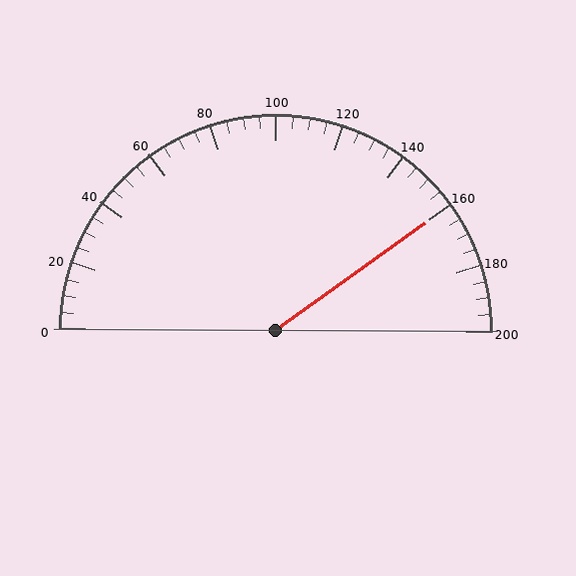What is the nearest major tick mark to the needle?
The nearest major tick mark is 160.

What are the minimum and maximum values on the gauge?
The gauge ranges from 0 to 200.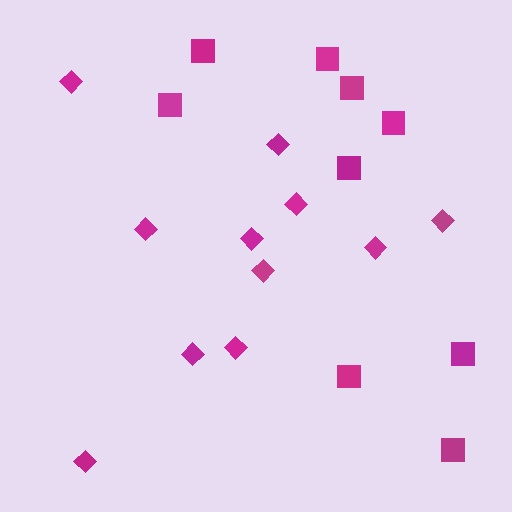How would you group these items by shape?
There are 2 groups: one group of squares (9) and one group of diamonds (11).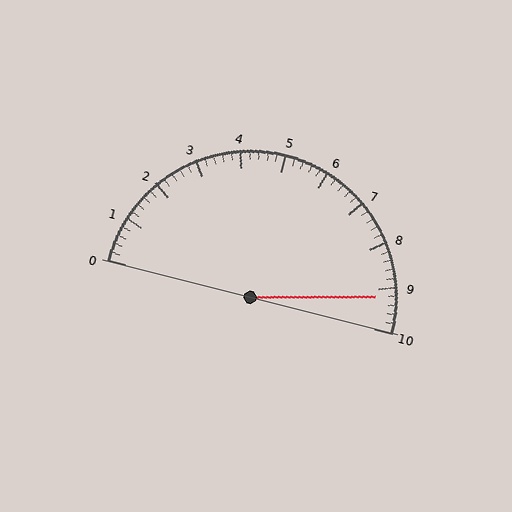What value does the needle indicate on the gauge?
The needle indicates approximately 9.2.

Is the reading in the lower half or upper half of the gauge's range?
The reading is in the upper half of the range (0 to 10).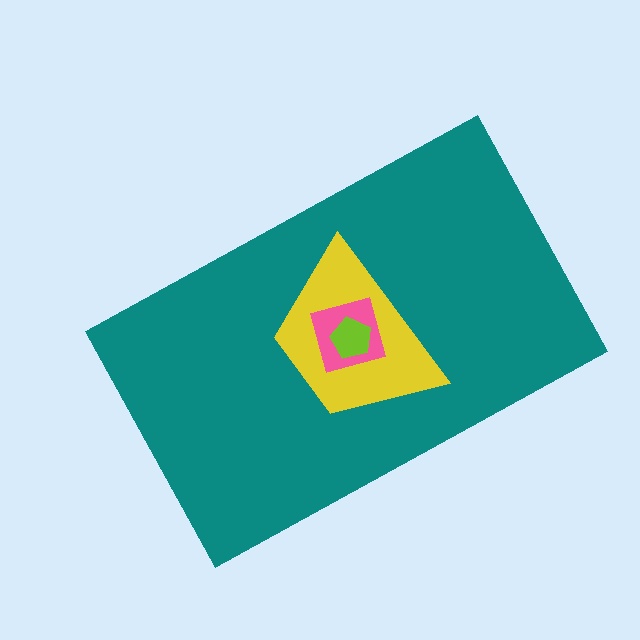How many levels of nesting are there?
4.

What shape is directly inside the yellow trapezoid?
The pink diamond.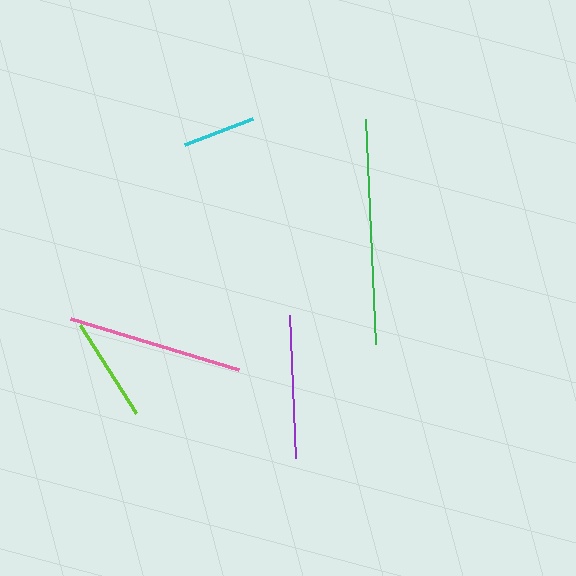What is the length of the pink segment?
The pink segment is approximately 176 pixels long.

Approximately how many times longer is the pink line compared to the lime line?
The pink line is approximately 1.7 times the length of the lime line.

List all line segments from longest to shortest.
From longest to shortest: green, pink, purple, lime, cyan.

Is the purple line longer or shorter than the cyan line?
The purple line is longer than the cyan line.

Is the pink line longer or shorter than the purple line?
The pink line is longer than the purple line.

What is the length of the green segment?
The green segment is approximately 226 pixels long.